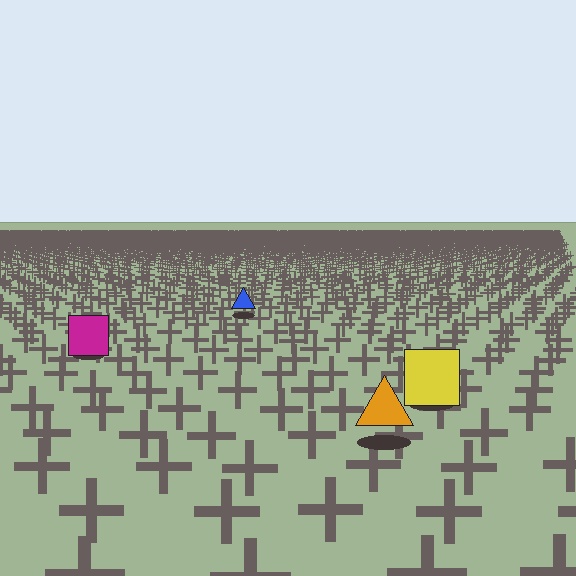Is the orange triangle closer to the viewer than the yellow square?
Yes. The orange triangle is closer — you can tell from the texture gradient: the ground texture is coarser near it.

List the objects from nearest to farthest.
From nearest to farthest: the orange triangle, the yellow square, the magenta square, the blue triangle.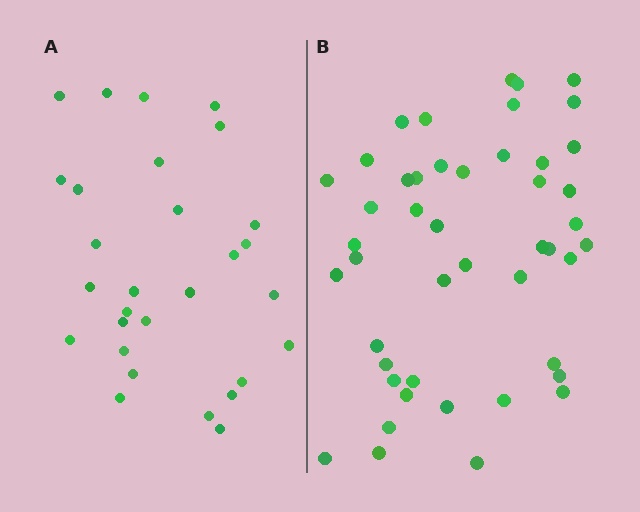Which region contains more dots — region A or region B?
Region B (the right region) has more dots.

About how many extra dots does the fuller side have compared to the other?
Region B has approximately 15 more dots than region A.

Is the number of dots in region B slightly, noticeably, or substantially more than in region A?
Region B has substantially more. The ratio is roughly 1.6 to 1.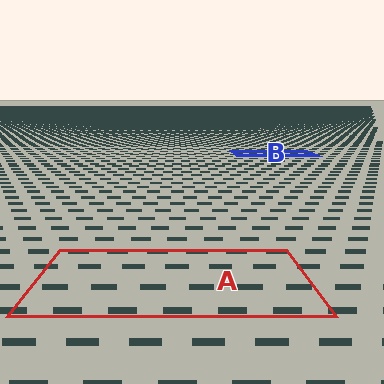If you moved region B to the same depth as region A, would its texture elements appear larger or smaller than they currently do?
They would appear larger. At a closer depth, the same texture elements are projected at a bigger on-screen size.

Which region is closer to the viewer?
Region A is closer. The texture elements there are larger and more spread out.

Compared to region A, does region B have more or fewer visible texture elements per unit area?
Region B has more texture elements per unit area — they are packed more densely because it is farther away.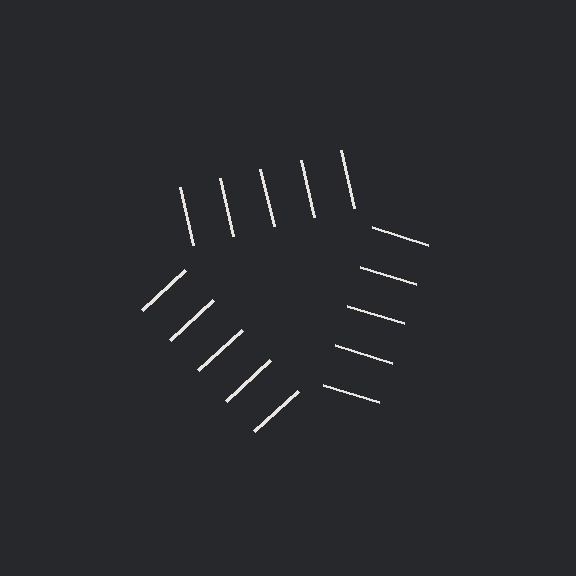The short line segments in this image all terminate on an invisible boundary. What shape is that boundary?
An illusory triangle — the line segments terminate on its edges but no continuous stroke is drawn.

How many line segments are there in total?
15 — 5 along each of the 3 edges.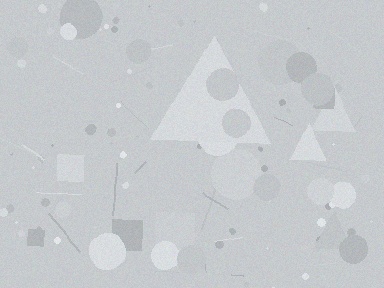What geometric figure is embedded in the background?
A triangle is embedded in the background.